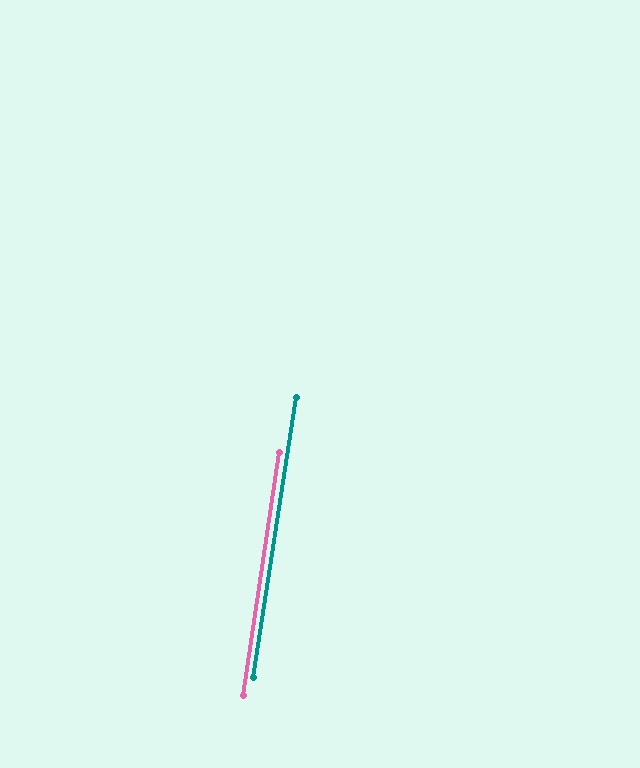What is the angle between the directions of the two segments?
Approximately 0 degrees.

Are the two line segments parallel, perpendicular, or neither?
Parallel — their directions differ by only 0.5°.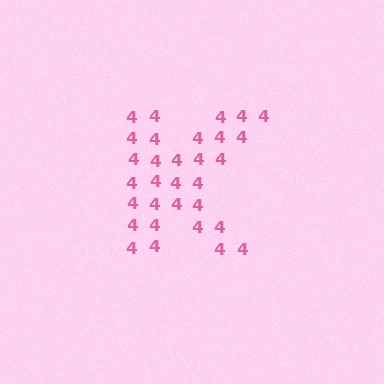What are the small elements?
The small elements are digit 4's.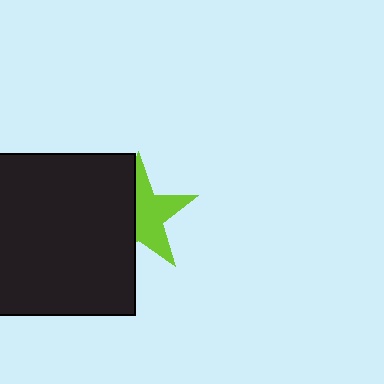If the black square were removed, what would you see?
You would see the complete lime star.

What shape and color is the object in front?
The object in front is a black square.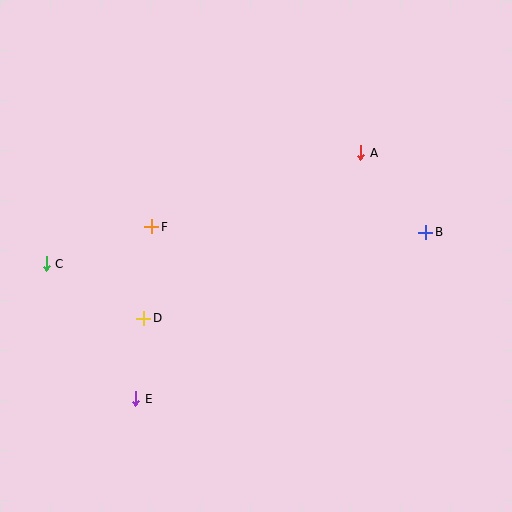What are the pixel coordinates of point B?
Point B is at (426, 232).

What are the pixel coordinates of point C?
Point C is at (46, 264).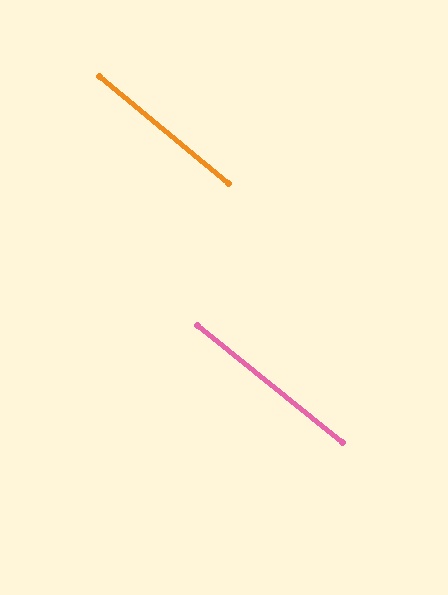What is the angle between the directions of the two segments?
Approximately 1 degree.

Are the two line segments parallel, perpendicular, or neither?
Parallel — their directions differ by only 0.9°.